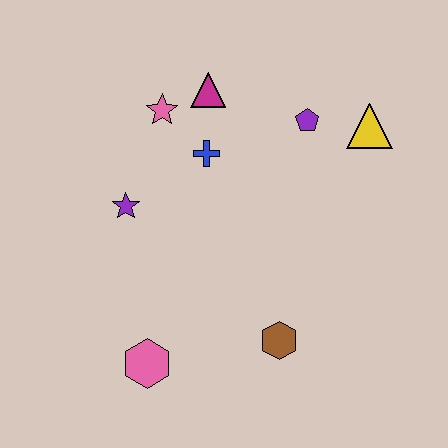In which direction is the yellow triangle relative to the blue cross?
The yellow triangle is to the right of the blue cross.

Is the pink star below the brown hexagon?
No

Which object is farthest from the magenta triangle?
The pink hexagon is farthest from the magenta triangle.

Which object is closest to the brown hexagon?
The pink hexagon is closest to the brown hexagon.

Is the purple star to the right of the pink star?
No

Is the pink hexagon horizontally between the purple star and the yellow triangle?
Yes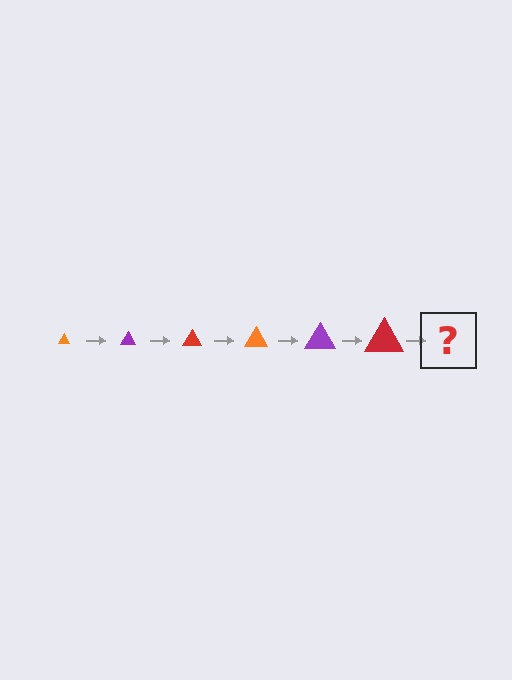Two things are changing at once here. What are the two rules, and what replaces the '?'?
The two rules are that the triangle grows larger each step and the color cycles through orange, purple, and red. The '?' should be an orange triangle, larger than the previous one.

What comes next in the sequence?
The next element should be an orange triangle, larger than the previous one.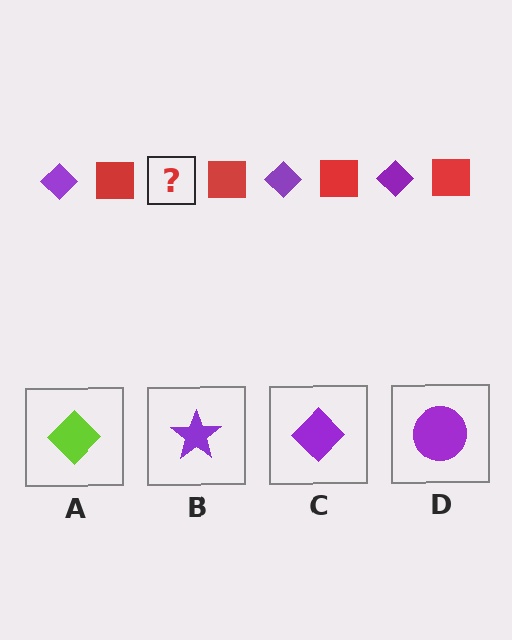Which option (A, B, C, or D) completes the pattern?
C.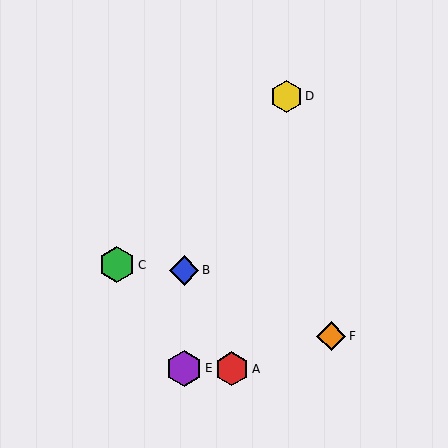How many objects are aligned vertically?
2 objects (B, E) are aligned vertically.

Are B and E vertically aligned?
Yes, both are at x≈184.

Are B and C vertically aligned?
No, B is at x≈184 and C is at x≈117.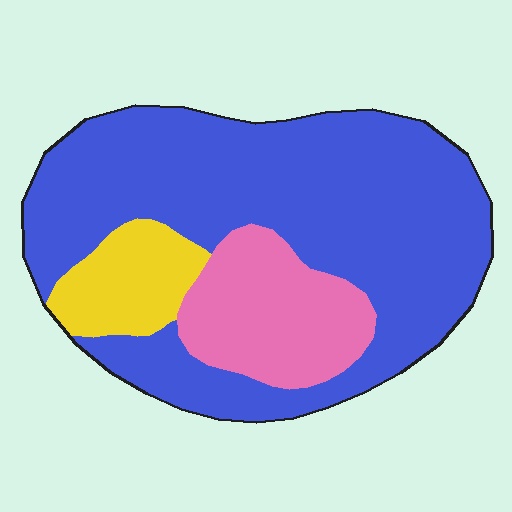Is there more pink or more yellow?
Pink.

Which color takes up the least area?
Yellow, at roughly 10%.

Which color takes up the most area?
Blue, at roughly 70%.